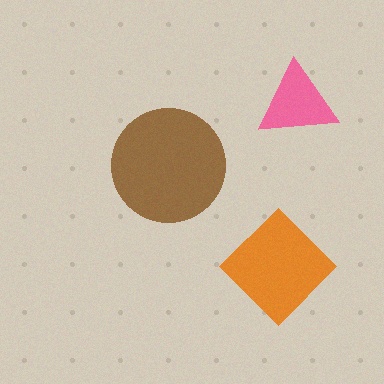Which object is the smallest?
The pink triangle.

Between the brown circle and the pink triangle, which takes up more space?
The brown circle.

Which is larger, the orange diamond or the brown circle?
The brown circle.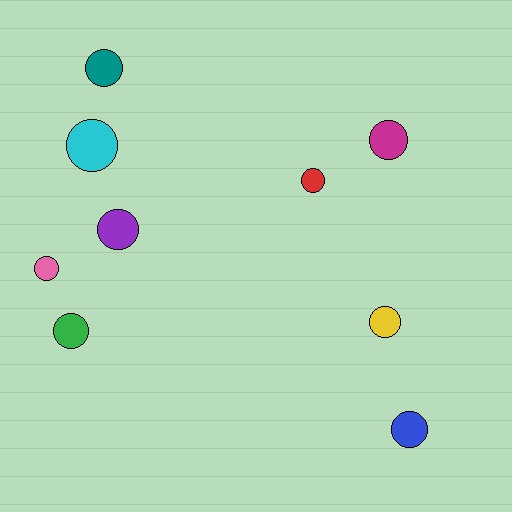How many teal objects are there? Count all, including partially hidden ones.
There is 1 teal object.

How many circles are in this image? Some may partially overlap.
There are 9 circles.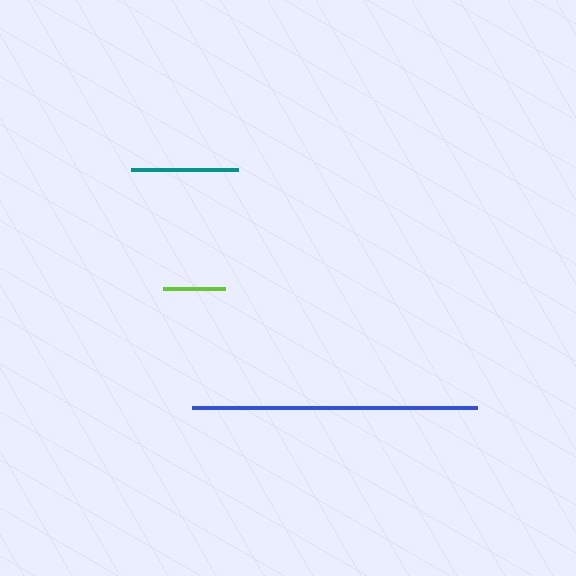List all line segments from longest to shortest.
From longest to shortest: blue, teal, lime.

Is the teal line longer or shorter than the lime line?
The teal line is longer than the lime line.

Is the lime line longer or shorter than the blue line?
The blue line is longer than the lime line.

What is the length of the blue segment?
The blue segment is approximately 286 pixels long.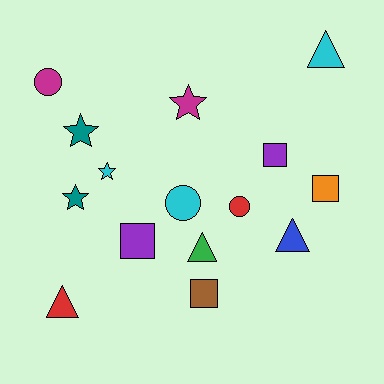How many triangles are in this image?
There are 4 triangles.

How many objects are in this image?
There are 15 objects.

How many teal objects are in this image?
There are 2 teal objects.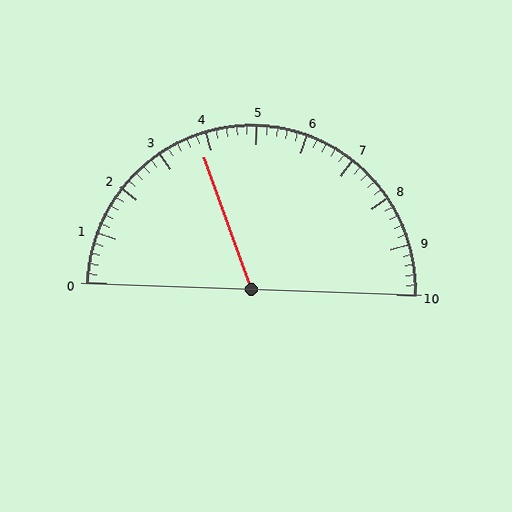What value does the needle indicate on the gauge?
The needle indicates approximately 3.8.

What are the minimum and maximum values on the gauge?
The gauge ranges from 0 to 10.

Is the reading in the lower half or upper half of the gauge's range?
The reading is in the lower half of the range (0 to 10).